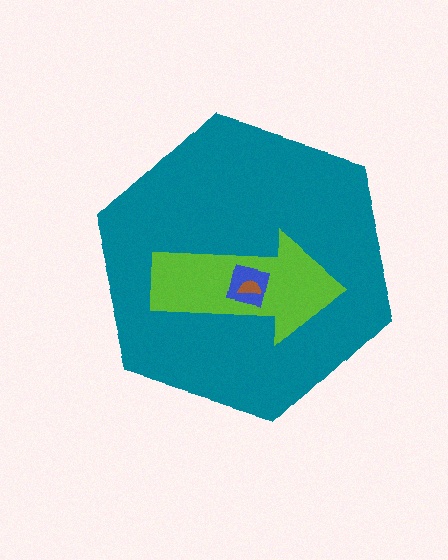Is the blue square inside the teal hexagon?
Yes.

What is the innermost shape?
The brown semicircle.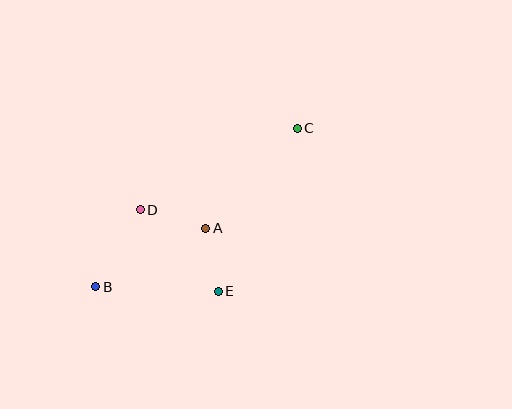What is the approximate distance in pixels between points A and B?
The distance between A and B is approximately 124 pixels.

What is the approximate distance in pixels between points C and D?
The distance between C and D is approximately 177 pixels.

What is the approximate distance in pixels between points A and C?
The distance between A and C is approximately 136 pixels.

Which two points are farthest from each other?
Points B and C are farthest from each other.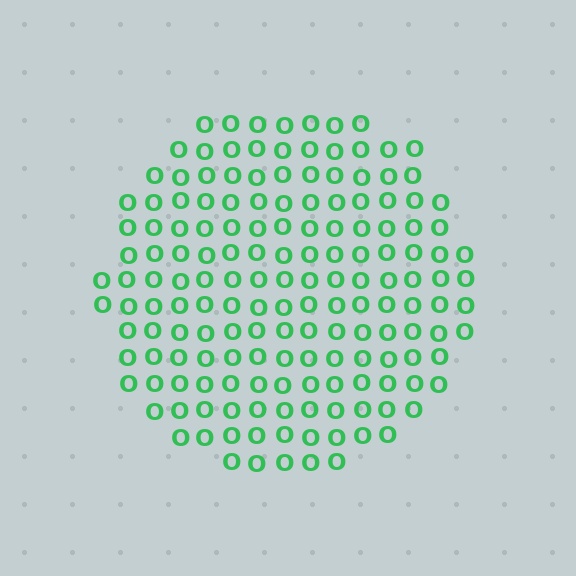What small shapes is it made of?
It is made of small letter O's.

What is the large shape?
The large shape is a circle.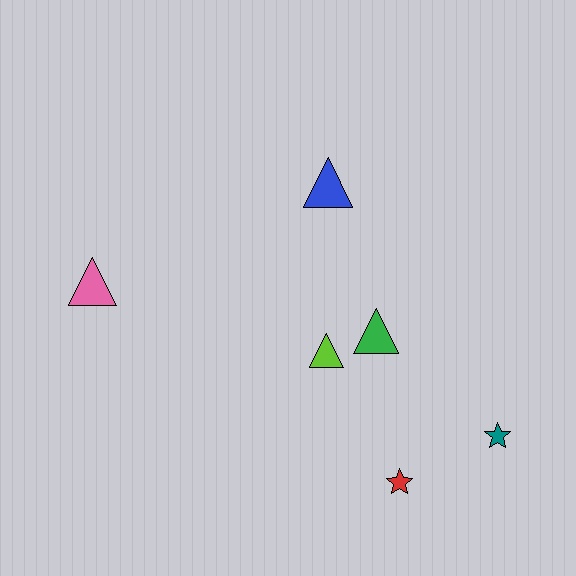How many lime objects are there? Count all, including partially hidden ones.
There is 1 lime object.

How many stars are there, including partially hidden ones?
There are 2 stars.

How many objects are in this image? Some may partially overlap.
There are 6 objects.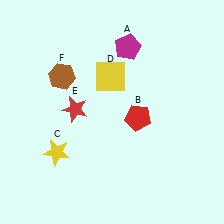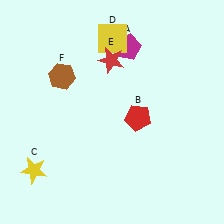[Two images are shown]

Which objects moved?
The objects that moved are: the yellow star (C), the yellow square (D), the red star (E).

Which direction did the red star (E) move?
The red star (E) moved up.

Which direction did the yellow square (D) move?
The yellow square (D) moved up.